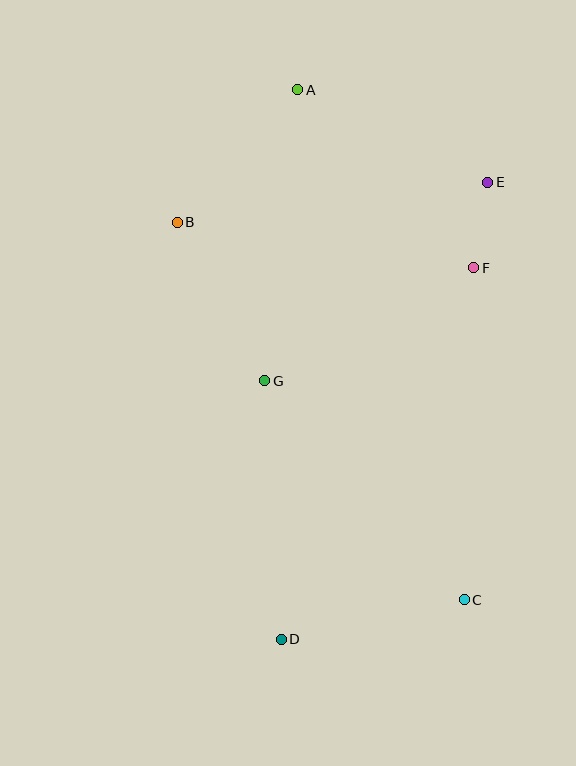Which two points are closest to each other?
Points E and F are closest to each other.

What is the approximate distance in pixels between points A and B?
The distance between A and B is approximately 179 pixels.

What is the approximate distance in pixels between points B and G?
The distance between B and G is approximately 181 pixels.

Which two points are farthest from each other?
Points A and D are farthest from each other.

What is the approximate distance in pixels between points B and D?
The distance between B and D is approximately 430 pixels.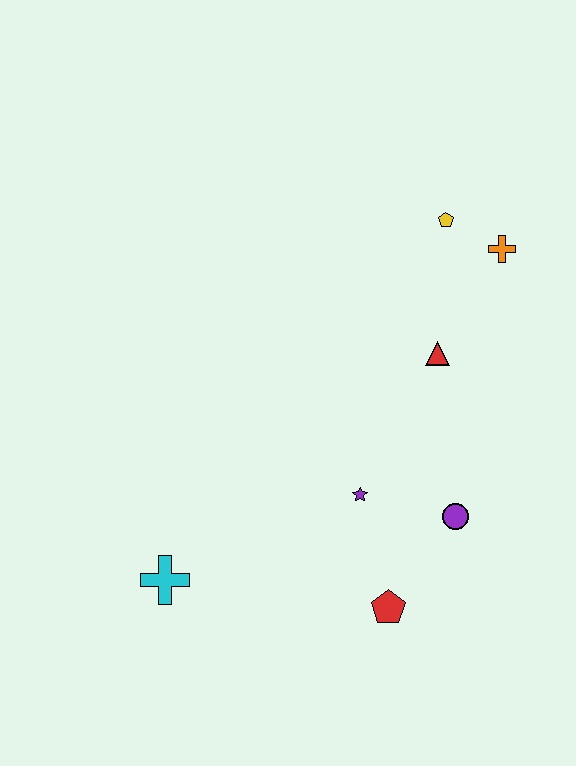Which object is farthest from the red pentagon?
The yellow pentagon is farthest from the red pentagon.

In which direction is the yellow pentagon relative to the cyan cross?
The yellow pentagon is above the cyan cross.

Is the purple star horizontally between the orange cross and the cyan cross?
Yes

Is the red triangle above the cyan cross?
Yes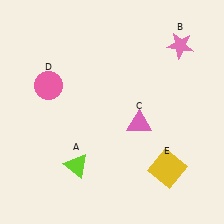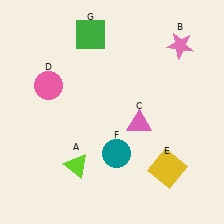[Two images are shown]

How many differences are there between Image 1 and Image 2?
There are 2 differences between the two images.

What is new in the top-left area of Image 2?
A green square (G) was added in the top-left area of Image 2.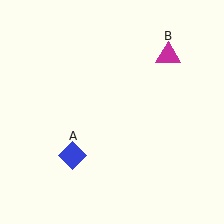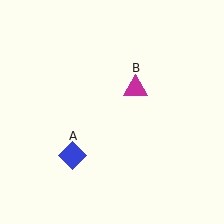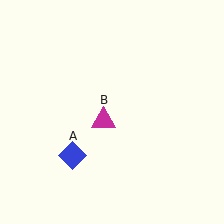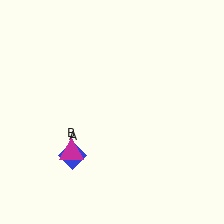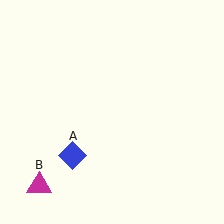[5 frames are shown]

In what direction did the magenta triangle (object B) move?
The magenta triangle (object B) moved down and to the left.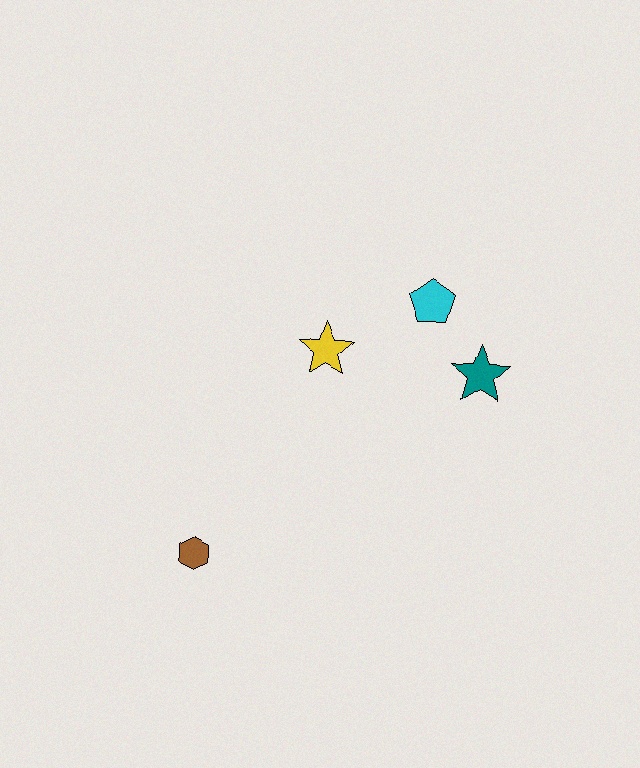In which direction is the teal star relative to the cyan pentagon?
The teal star is below the cyan pentagon.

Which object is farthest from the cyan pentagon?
The brown hexagon is farthest from the cyan pentagon.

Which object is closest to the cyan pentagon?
The teal star is closest to the cyan pentagon.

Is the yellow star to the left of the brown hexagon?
No